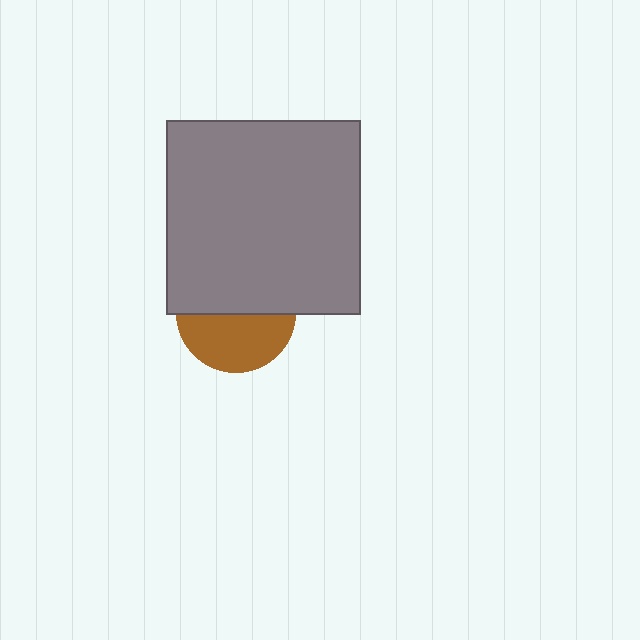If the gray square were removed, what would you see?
You would see the complete brown circle.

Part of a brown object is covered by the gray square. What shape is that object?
It is a circle.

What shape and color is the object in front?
The object in front is a gray square.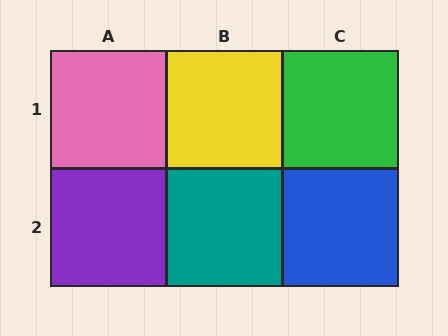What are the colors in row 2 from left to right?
Purple, teal, blue.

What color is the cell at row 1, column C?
Green.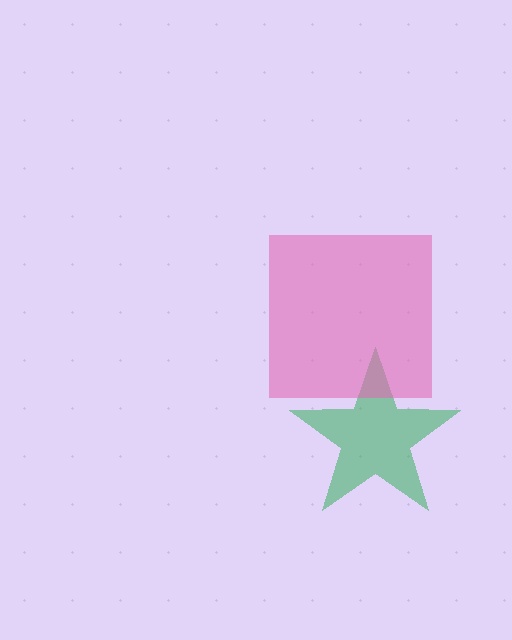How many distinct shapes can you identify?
There are 2 distinct shapes: a green star, a pink square.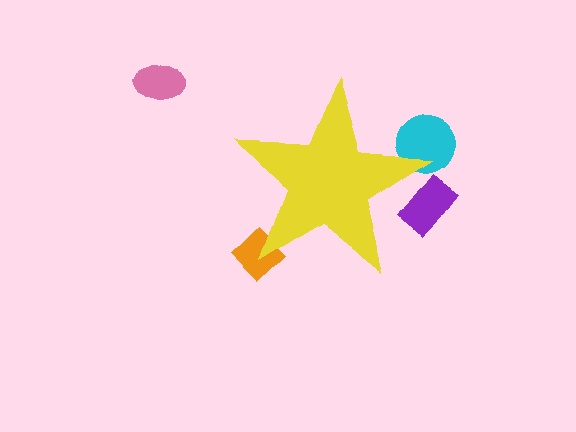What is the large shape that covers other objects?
A yellow star.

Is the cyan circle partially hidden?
Yes, the cyan circle is partially hidden behind the yellow star.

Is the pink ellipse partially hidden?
No, the pink ellipse is fully visible.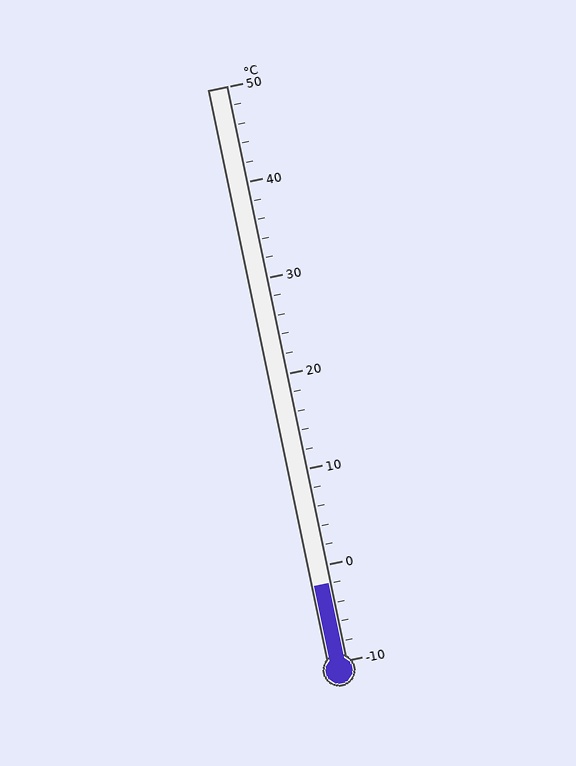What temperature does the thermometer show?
The thermometer shows approximately -2°C.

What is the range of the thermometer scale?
The thermometer scale ranges from -10°C to 50°C.